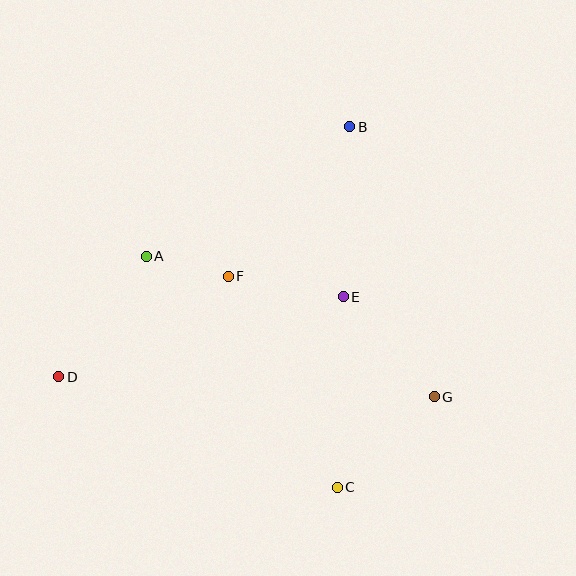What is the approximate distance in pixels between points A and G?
The distance between A and G is approximately 321 pixels.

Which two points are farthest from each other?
Points B and D are farthest from each other.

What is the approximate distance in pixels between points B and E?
The distance between B and E is approximately 170 pixels.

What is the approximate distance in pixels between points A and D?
The distance between A and D is approximately 149 pixels.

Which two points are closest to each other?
Points A and F are closest to each other.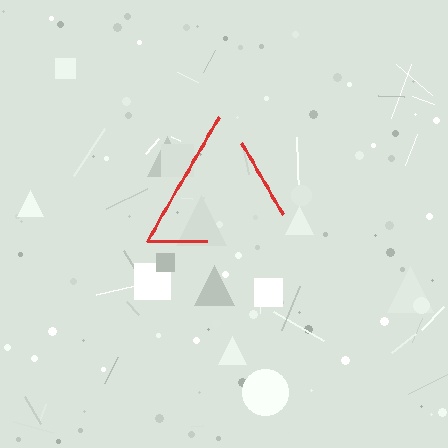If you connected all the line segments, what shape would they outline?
They would outline a triangle.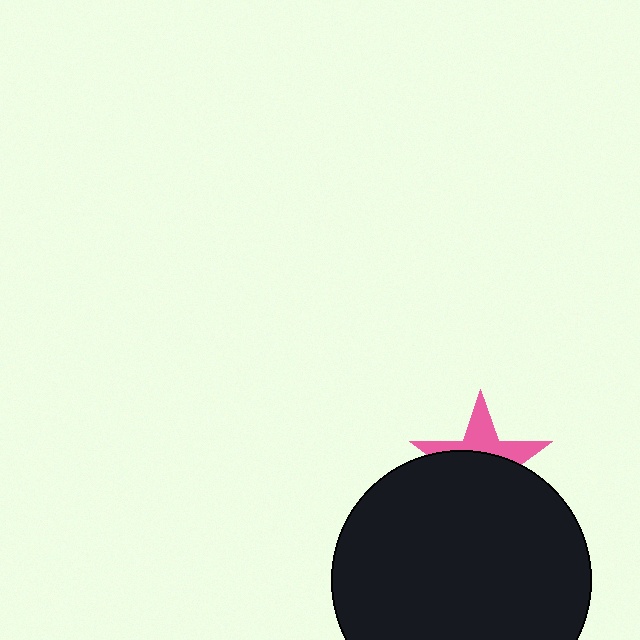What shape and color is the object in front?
The object in front is a black circle.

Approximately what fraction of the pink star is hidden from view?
Roughly 61% of the pink star is hidden behind the black circle.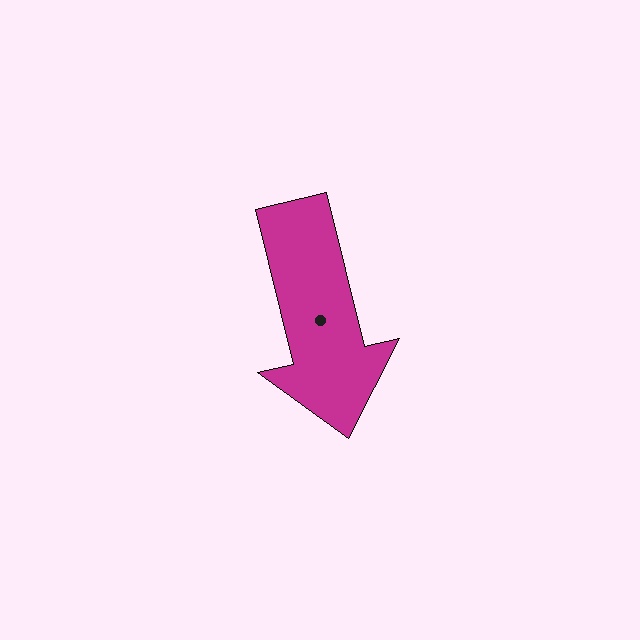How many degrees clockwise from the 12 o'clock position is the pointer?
Approximately 166 degrees.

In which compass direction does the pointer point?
South.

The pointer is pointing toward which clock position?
Roughly 6 o'clock.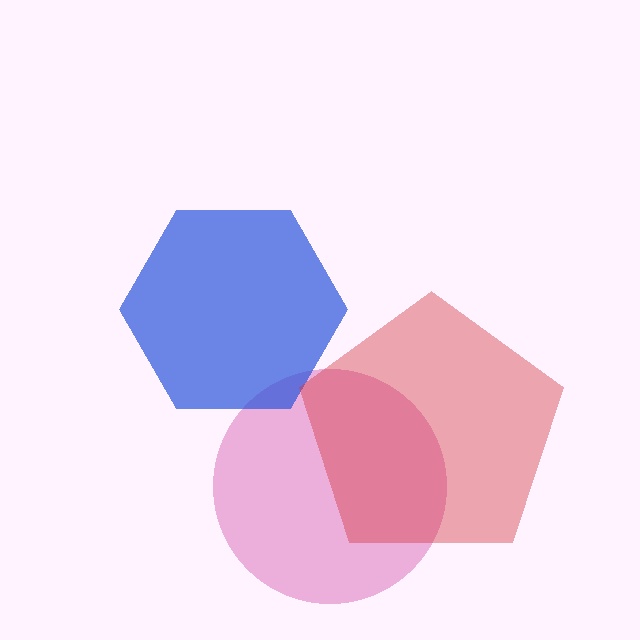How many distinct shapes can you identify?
There are 3 distinct shapes: a pink circle, a blue hexagon, a red pentagon.